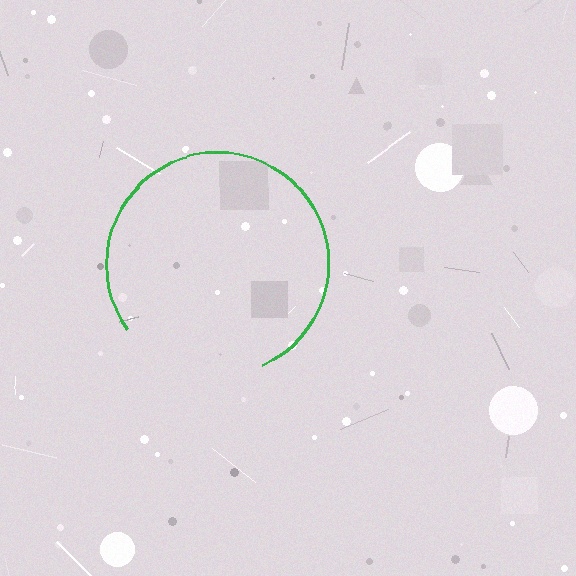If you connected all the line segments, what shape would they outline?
They would outline a circle.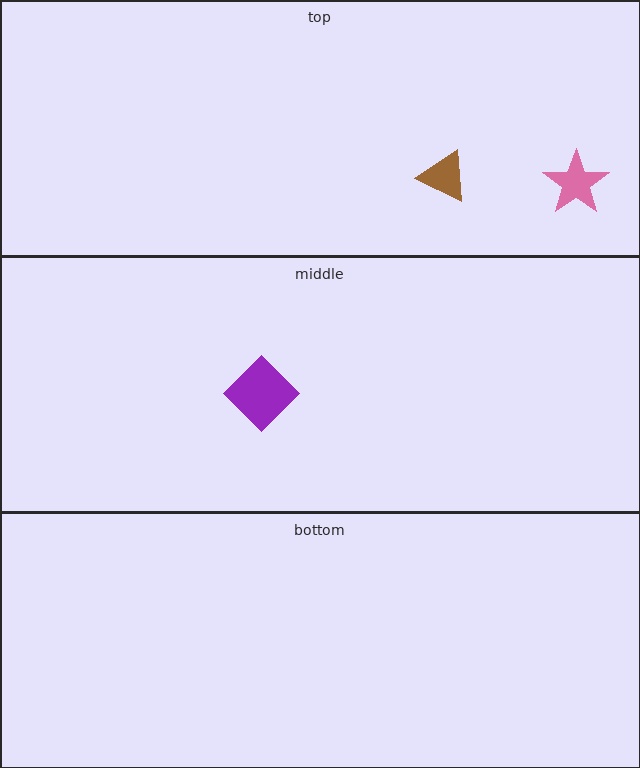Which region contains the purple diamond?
The middle region.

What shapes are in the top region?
The brown triangle, the pink star.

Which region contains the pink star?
The top region.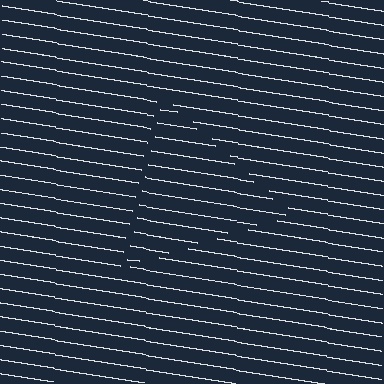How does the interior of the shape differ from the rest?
The interior of the shape contains the same grating, shifted by half a period — the contour is defined by the phase discontinuity where line-ends from the inner and outer gratings abut.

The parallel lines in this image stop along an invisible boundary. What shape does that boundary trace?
An illusory triangle. The interior of the shape contains the same grating, shifted by half a period — the contour is defined by the phase discontinuity where line-ends from the inner and outer gratings abut.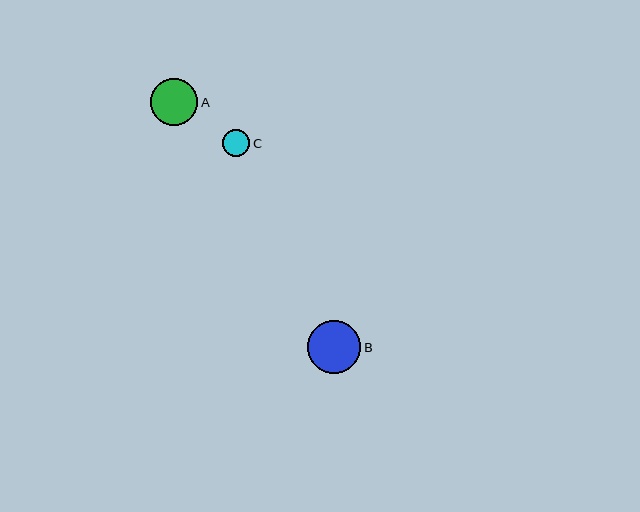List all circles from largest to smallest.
From largest to smallest: B, A, C.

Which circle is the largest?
Circle B is the largest with a size of approximately 53 pixels.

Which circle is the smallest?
Circle C is the smallest with a size of approximately 27 pixels.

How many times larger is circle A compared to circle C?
Circle A is approximately 1.8 times the size of circle C.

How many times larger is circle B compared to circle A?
Circle B is approximately 1.1 times the size of circle A.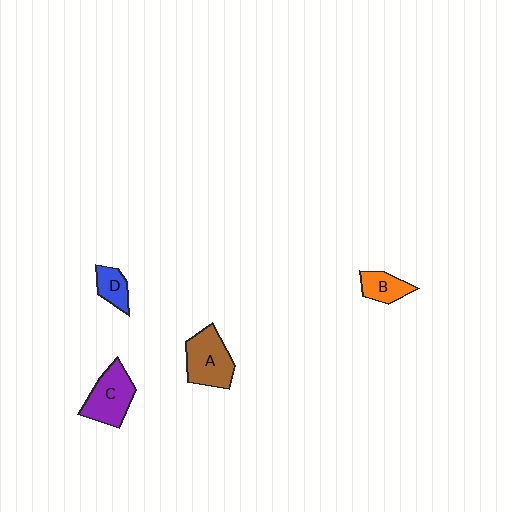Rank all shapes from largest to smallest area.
From largest to smallest: A (brown), C (purple), B (orange), D (blue).